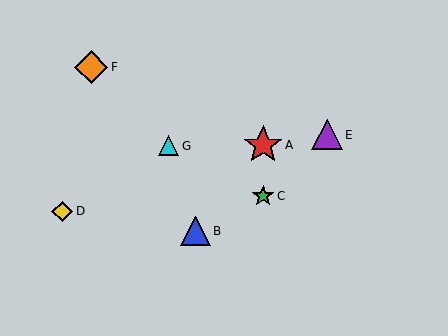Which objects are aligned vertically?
Objects A, C are aligned vertically.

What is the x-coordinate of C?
Object C is at x≈263.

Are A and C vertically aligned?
Yes, both are at x≈263.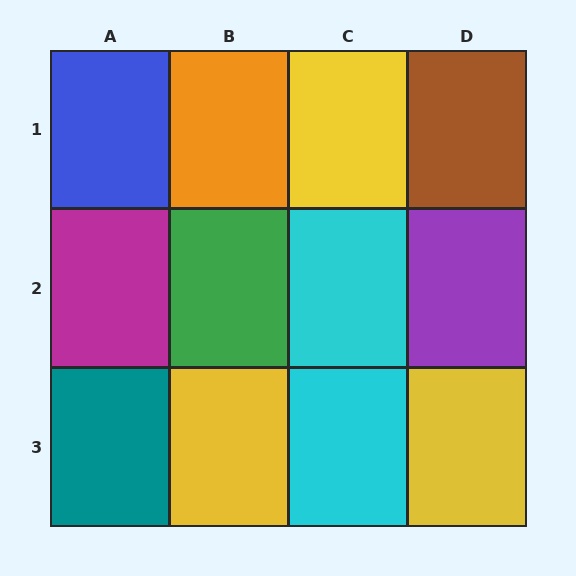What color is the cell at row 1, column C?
Yellow.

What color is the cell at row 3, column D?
Yellow.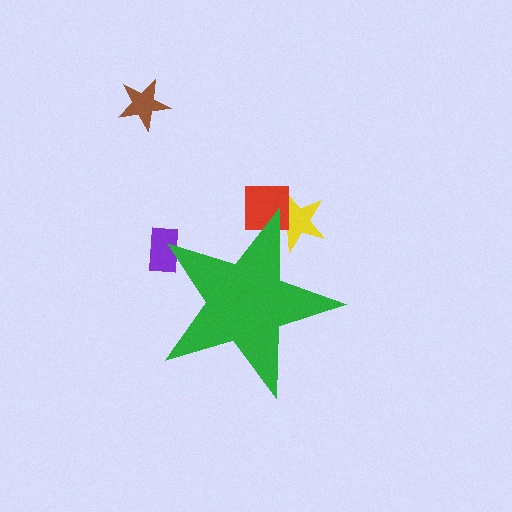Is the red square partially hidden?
Yes, the red square is partially hidden behind the green star.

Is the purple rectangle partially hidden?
Yes, the purple rectangle is partially hidden behind the green star.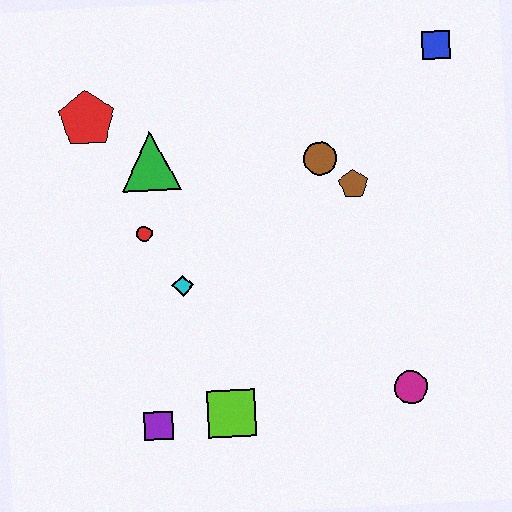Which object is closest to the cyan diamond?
The red circle is closest to the cyan diamond.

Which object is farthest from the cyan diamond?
The blue square is farthest from the cyan diamond.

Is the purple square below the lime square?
Yes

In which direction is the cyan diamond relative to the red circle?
The cyan diamond is below the red circle.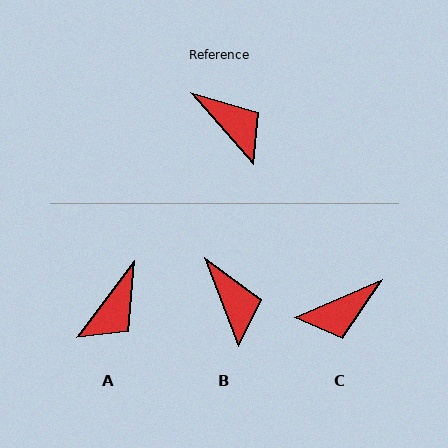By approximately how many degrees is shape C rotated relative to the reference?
Approximately 108 degrees clockwise.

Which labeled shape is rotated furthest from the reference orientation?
C, about 108 degrees away.